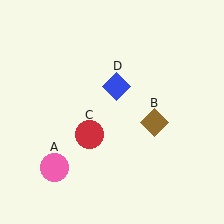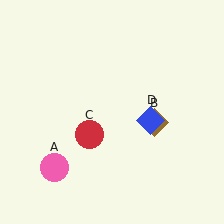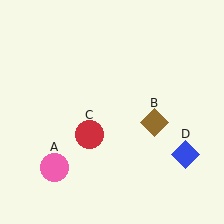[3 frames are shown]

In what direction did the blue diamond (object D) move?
The blue diamond (object D) moved down and to the right.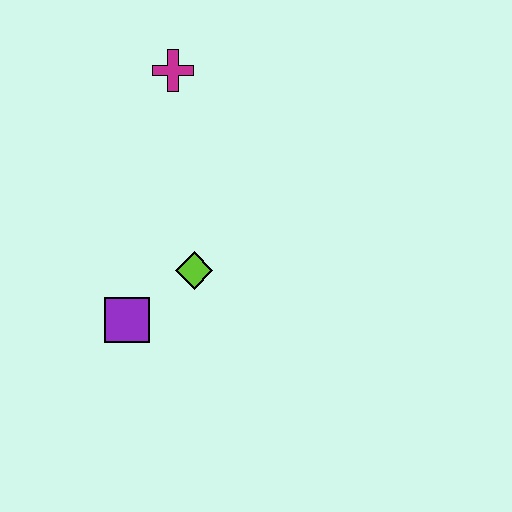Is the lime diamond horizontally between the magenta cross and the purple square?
No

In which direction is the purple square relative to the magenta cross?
The purple square is below the magenta cross.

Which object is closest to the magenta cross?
The lime diamond is closest to the magenta cross.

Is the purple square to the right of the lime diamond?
No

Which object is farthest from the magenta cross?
The purple square is farthest from the magenta cross.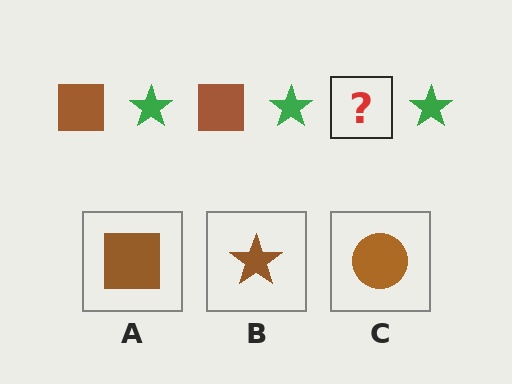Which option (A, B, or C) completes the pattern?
A.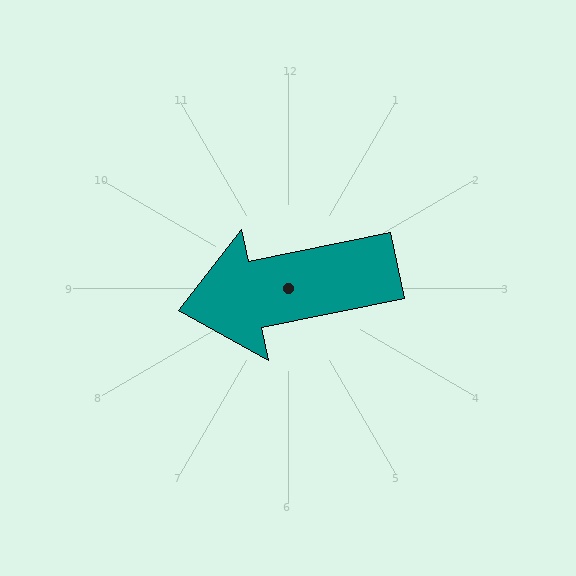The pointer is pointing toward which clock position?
Roughly 9 o'clock.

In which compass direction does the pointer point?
West.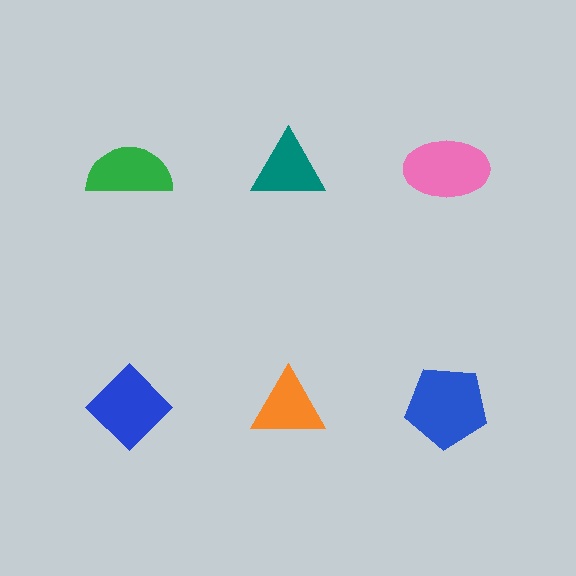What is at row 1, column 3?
A pink ellipse.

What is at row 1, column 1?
A green semicircle.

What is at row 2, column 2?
An orange triangle.